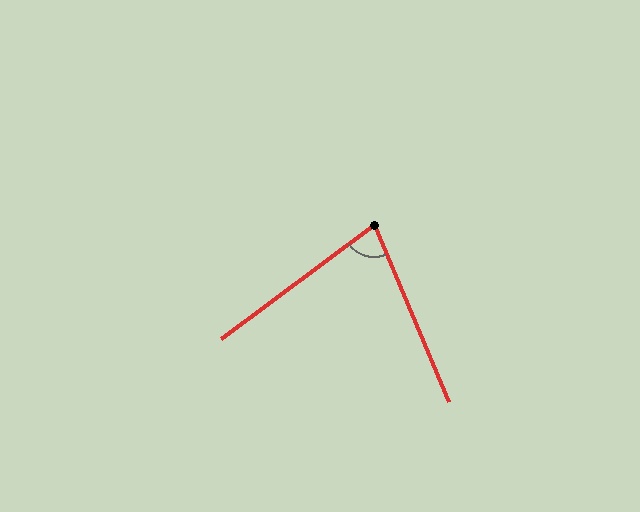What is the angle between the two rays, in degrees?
Approximately 76 degrees.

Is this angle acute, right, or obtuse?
It is acute.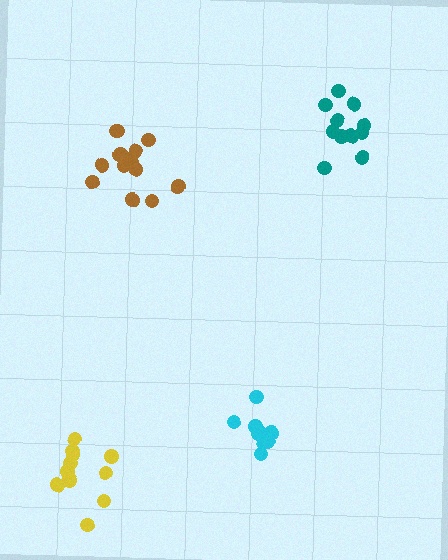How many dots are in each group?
Group 1: 14 dots, Group 2: 9 dots, Group 3: 11 dots, Group 4: 11 dots (45 total).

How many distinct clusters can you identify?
There are 4 distinct clusters.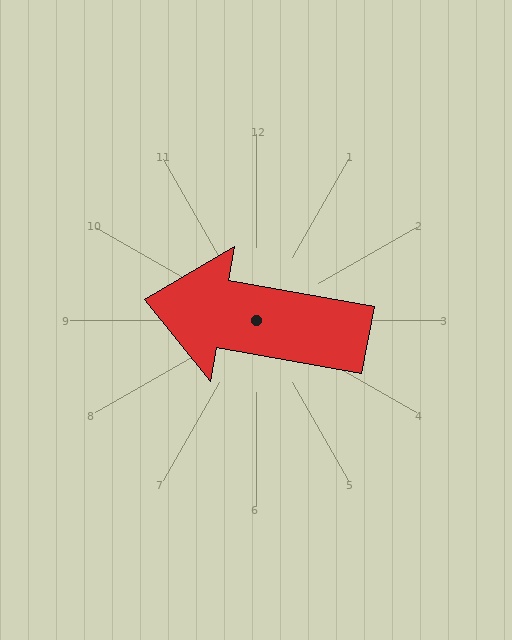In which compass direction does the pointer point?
West.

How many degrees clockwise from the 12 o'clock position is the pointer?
Approximately 280 degrees.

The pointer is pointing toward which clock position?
Roughly 9 o'clock.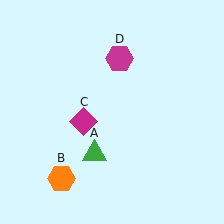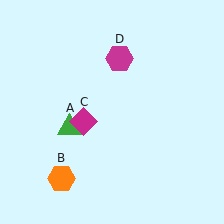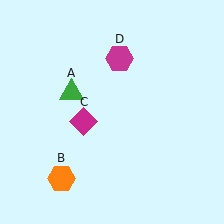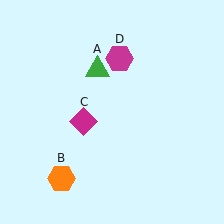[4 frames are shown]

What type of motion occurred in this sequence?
The green triangle (object A) rotated clockwise around the center of the scene.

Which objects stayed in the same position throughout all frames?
Orange hexagon (object B) and magenta diamond (object C) and magenta hexagon (object D) remained stationary.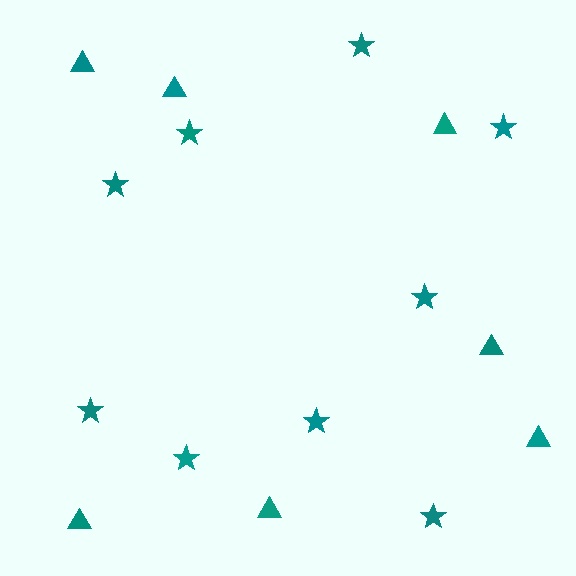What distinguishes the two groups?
There are 2 groups: one group of stars (9) and one group of triangles (7).